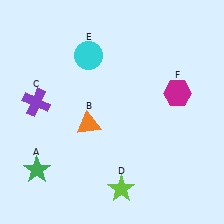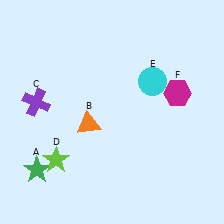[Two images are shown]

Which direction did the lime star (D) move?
The lime star (D) moved left.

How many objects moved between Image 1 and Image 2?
2 objects moved between the two images.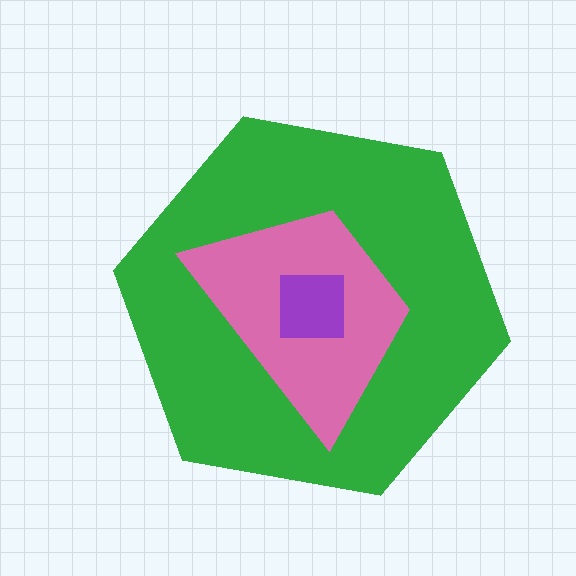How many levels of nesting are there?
3.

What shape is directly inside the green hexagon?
The pink trapezoid.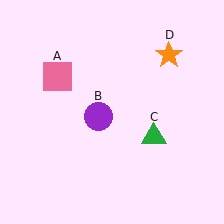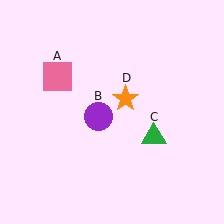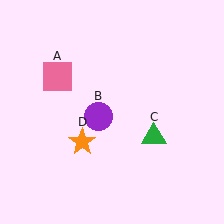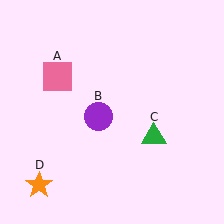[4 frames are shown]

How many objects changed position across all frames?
1 object changed position: orange star (object D).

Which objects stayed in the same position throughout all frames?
Pink square (object A) and purple circle (object B) and green triangle (object C) remained stationary.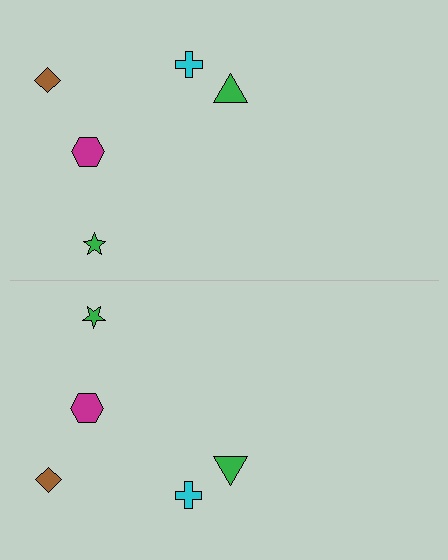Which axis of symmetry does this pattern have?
The pattern has a horizontal axis of symmetry running through the center of the image.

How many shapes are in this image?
There are 10 shapes in this image.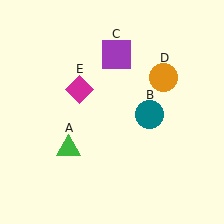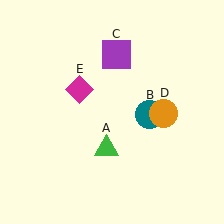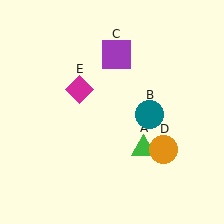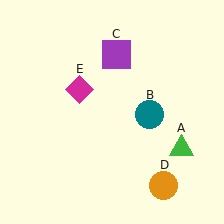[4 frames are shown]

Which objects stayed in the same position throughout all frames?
Teal circle (object B) and purple square (object C) and magenta diamond (object E) remained stationary.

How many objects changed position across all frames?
2 objects changed position: green triangle (object A), orange circle (object D).